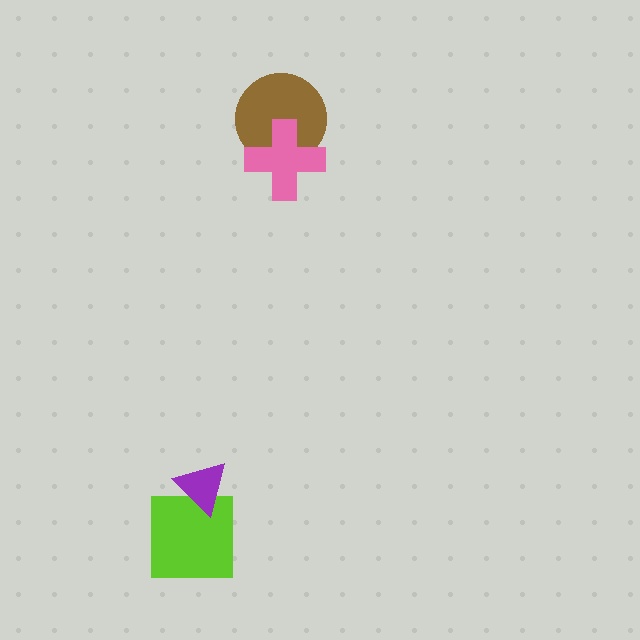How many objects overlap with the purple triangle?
1 object overlaps with the purple triangle.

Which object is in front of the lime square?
The purple triangle is in front of the lime square.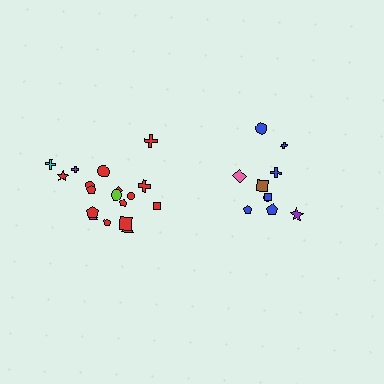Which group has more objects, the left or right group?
The left group.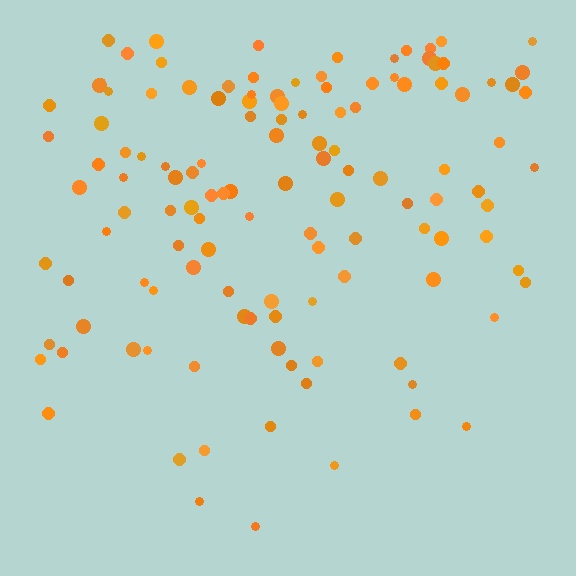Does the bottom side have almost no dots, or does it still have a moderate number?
Still a moderate number, just noticeably fewer than the top.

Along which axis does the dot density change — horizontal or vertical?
Vertical.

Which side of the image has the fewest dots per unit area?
The bottom.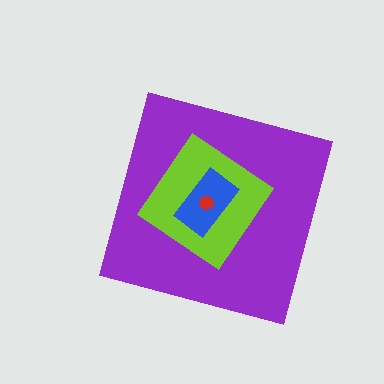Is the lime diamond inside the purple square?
Yes.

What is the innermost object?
The red hexagon.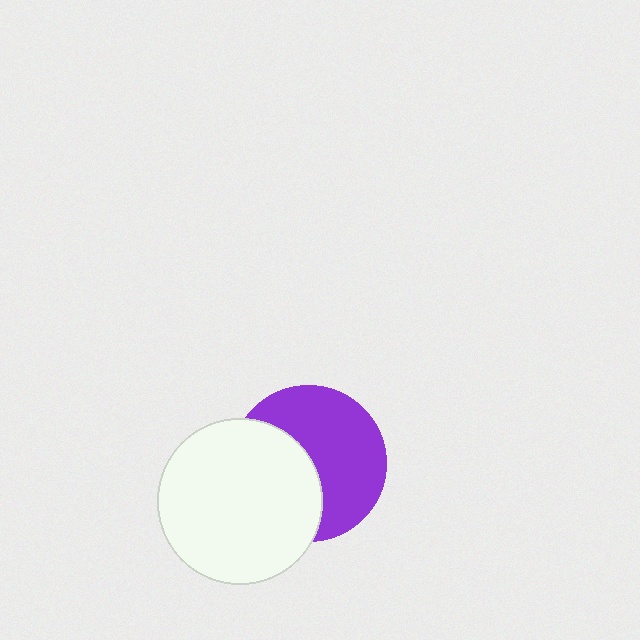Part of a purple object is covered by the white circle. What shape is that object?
It is a circle.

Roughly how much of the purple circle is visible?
About half of it is visible (roughly 57%).